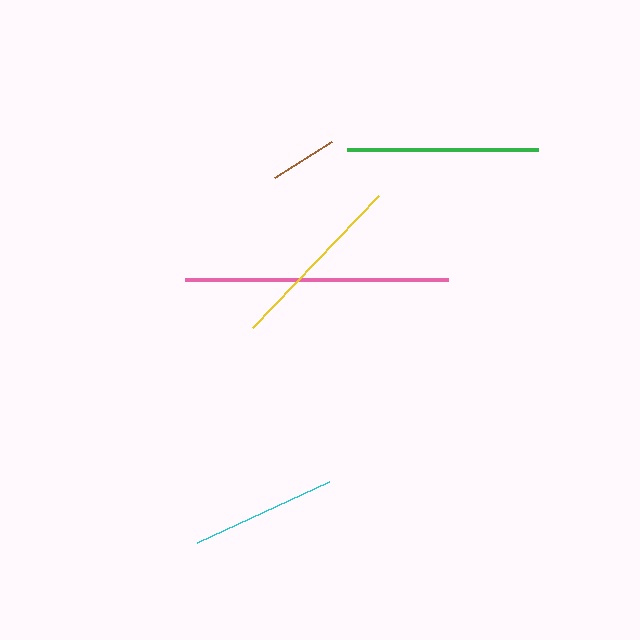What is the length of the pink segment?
The pink segment is approximately 263 pixels long.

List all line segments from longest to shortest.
From longest to shortest: pink, green, yellow, cyan, brown.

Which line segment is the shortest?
The brown line is the shortest at approximately 68 pixels.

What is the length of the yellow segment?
The yellow segment is approximately 183 pixels long.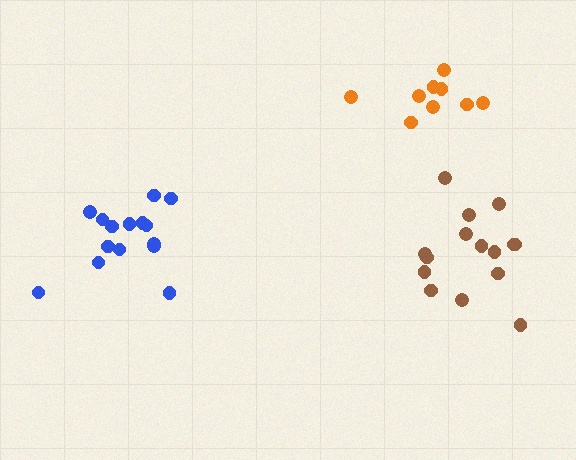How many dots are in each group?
Group 1: 9 dots, Group 2: 15 dots, Group 3: 15 dots (39 total).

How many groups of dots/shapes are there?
There are 3 groups.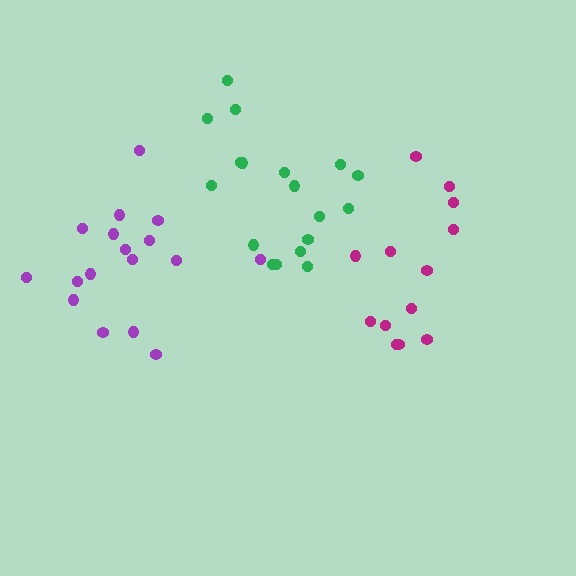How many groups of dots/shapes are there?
There are 3 groups.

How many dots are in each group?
Group 1: 18 dots, Group 2: 13 dots, Group 3: 17 dots (48 total).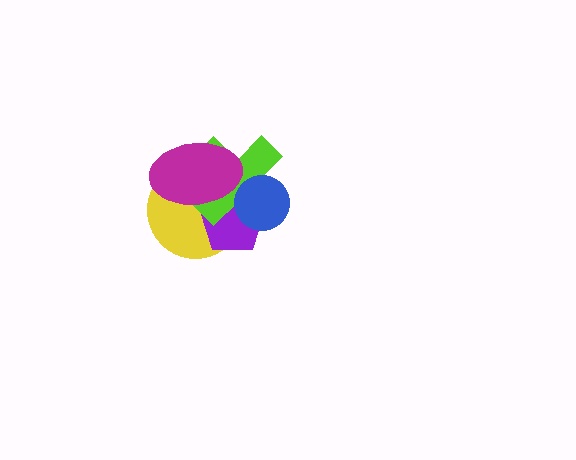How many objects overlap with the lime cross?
4 objects overlap with the lime cross.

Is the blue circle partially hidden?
No, no other shape covers it.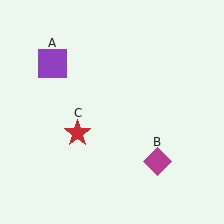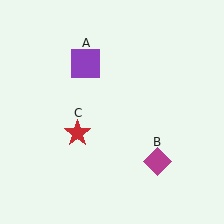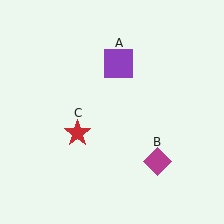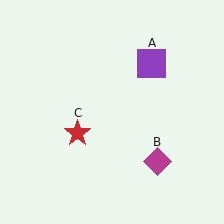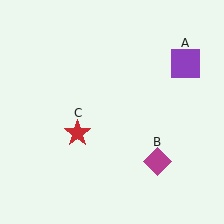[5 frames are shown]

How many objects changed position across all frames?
1 object changed position: purple square (object A).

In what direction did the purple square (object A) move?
The purple square (object A) moved right.